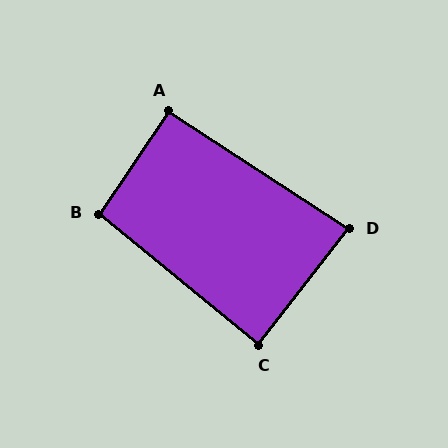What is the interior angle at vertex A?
Approximately 91 degrees (approximately right).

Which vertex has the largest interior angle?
B, at approximately 95 degrees.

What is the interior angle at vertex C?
Approximately 89 degrees (approximately right).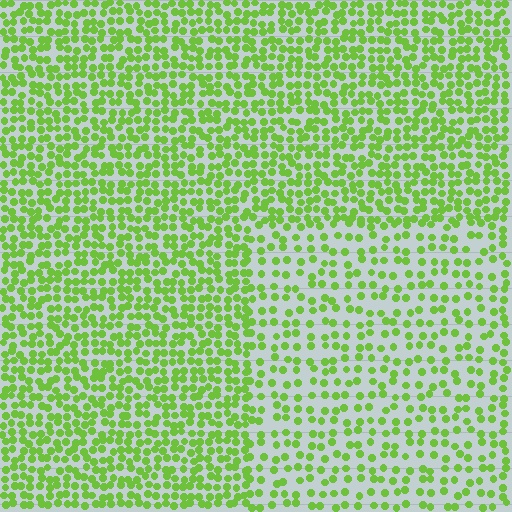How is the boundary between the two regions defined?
The boundary is defined by a change in element density (approximately 1.9x ratio). All elements are the same color, size, and shape.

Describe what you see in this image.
The image contains small lime elements arranged at two different densities. A rectangle-shaped region is visible where the elements are less densely packed than the surrounding area.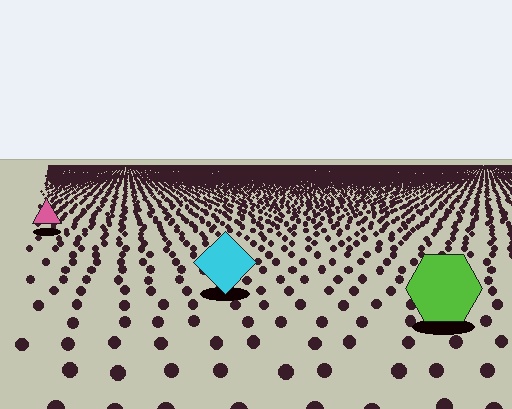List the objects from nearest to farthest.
From nearest to farthest: the lime hexagon, the cyan diamond, the pink triangle.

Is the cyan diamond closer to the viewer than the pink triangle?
Yes. The cyan diamond is closer — you can tell from the texture gradient: the ground texture is coarser near it.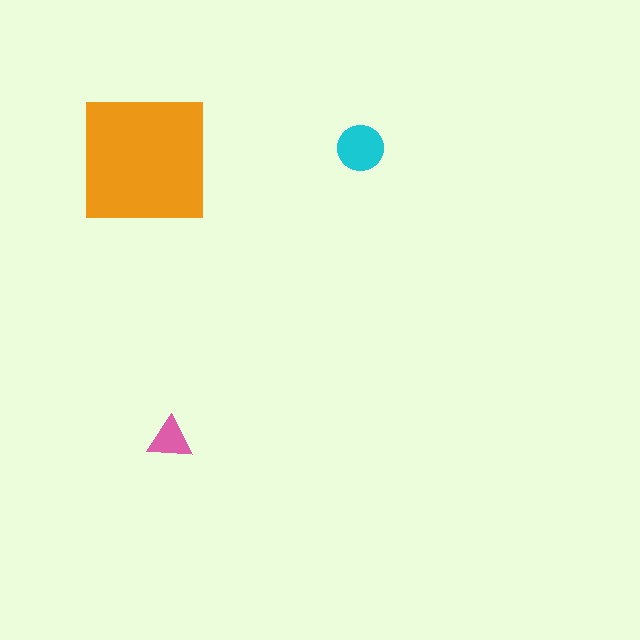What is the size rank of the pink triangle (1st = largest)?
3rd.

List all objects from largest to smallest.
The orange square, the cyan circle, the pink triangle.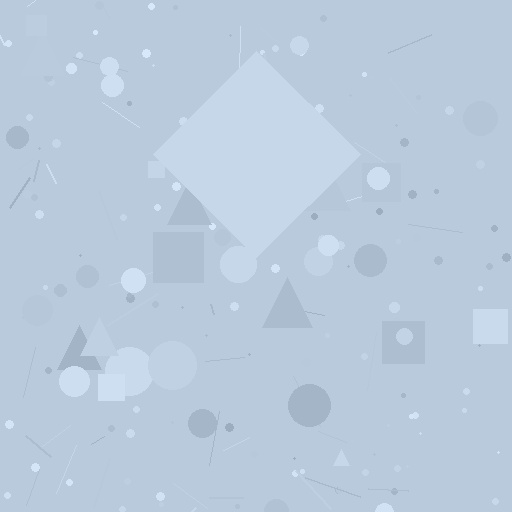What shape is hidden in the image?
A diamond is hidden in the image.